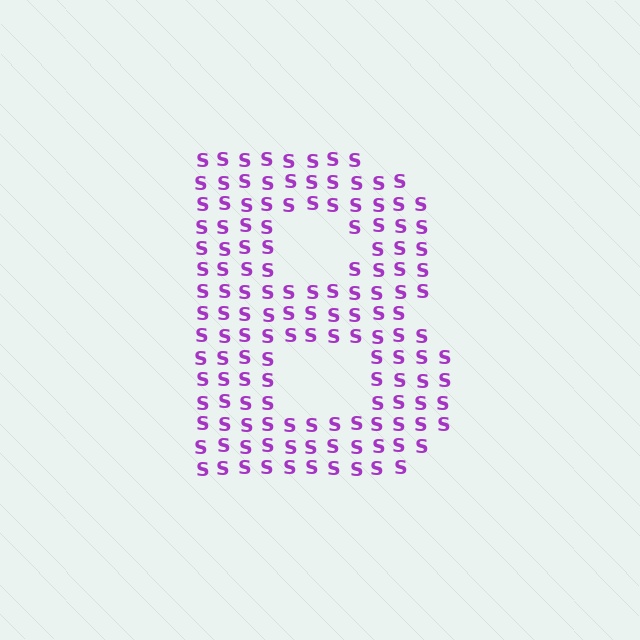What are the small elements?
The small elements are letter S's.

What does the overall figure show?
The overall figure shows the letter B.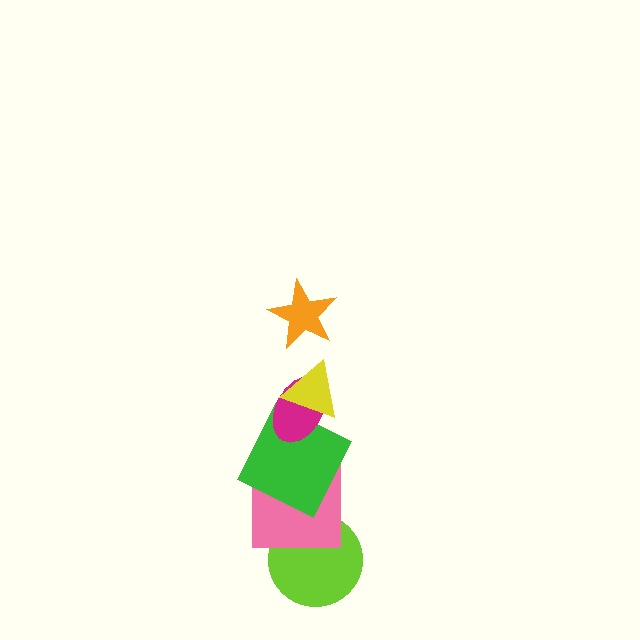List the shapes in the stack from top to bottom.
From top to bottom: the orange star, the yellow triangle, the magenta ellipse, the green square, the pink square, the lime circle.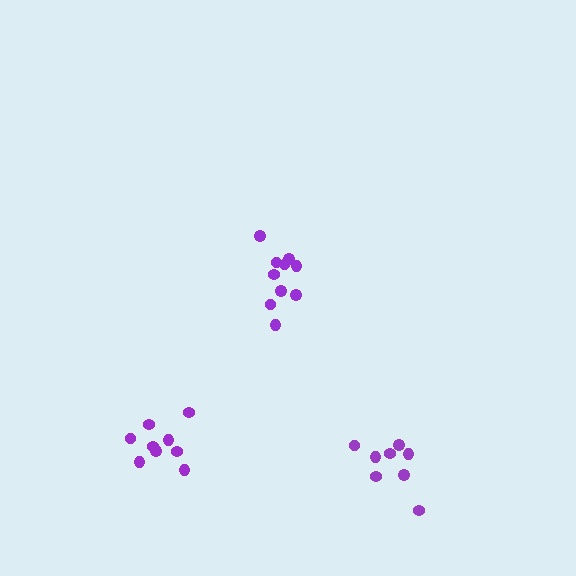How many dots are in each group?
Group 1: 10 dots, Group 2: 8 dots, Group 3: 9 dots (27 total).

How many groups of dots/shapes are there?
There are 3 groups.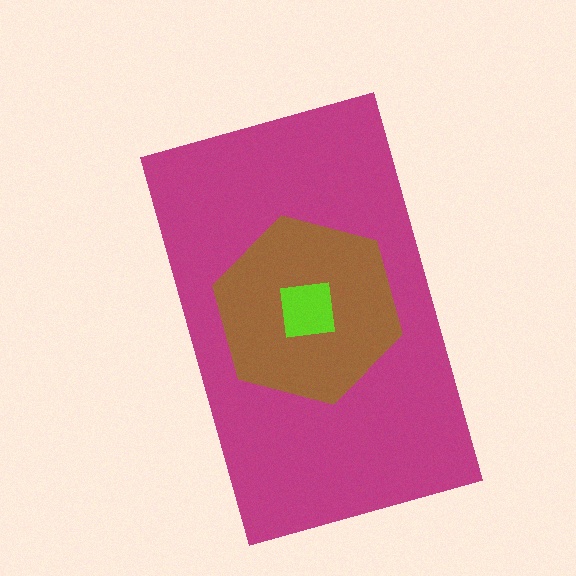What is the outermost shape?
The magenta rectangle.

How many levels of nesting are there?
3.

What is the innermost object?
The lime square.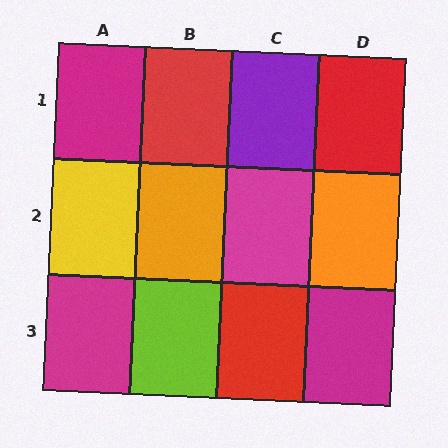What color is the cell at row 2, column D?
Orange.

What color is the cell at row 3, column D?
Magenta.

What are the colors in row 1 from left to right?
Magenta, red, purple, red.